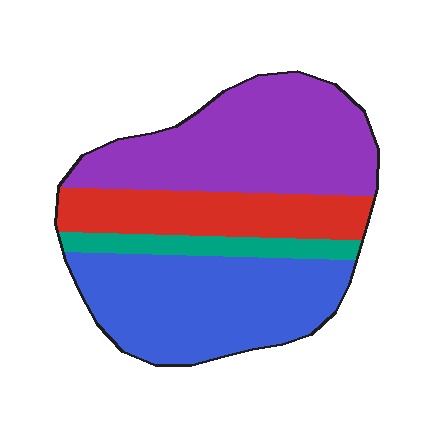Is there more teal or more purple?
Purple.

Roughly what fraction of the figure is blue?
Blue covers roughly 35% of the figure.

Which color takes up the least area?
Teal, at roughly 10%.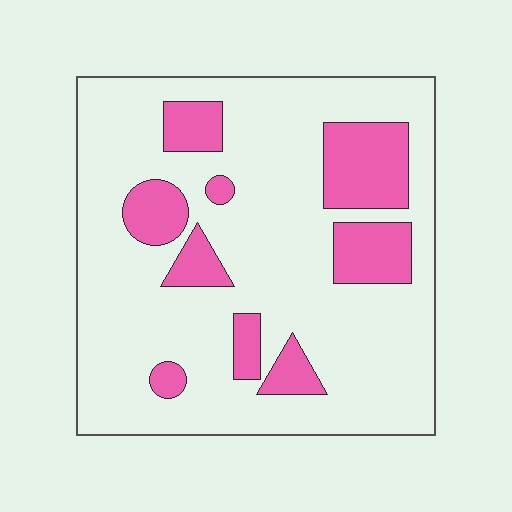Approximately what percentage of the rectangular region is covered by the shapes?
Approximately 20%.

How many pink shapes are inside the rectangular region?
9.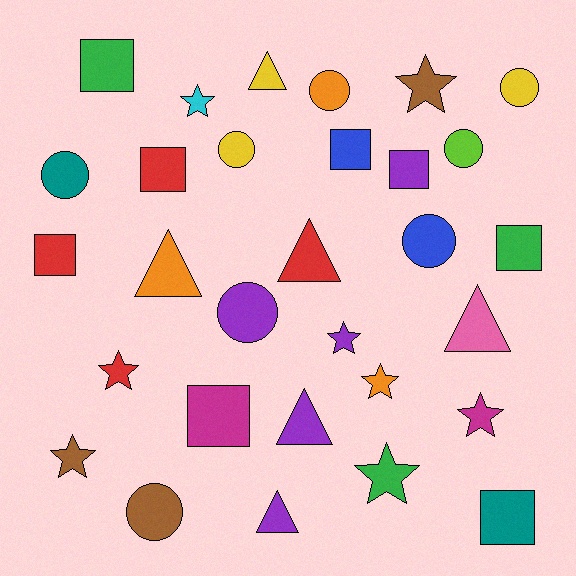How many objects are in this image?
There are 30 objects.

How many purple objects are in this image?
There are 5 purple objects.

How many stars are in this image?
There are 8 stars.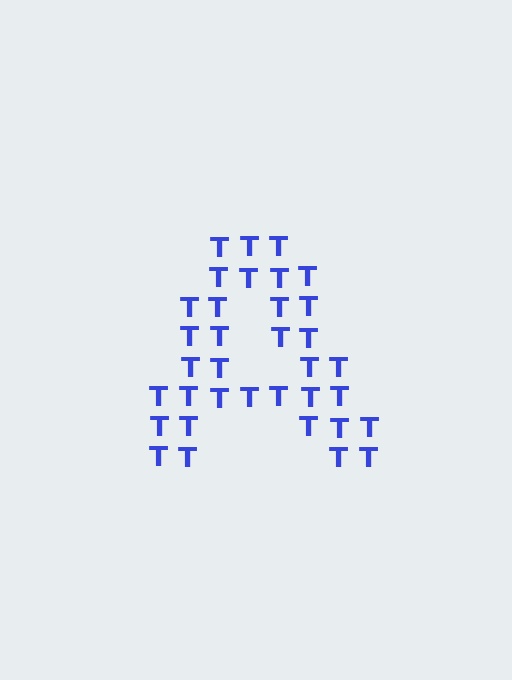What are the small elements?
The small elements are letter T's.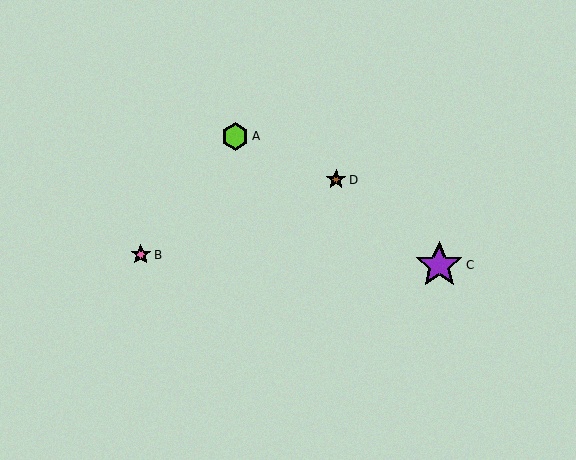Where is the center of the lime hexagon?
The center of the lime hexagon is at (235, 136).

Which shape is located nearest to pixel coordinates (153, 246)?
The pink star (labeled B) at (141, 255) is nearest to that location.